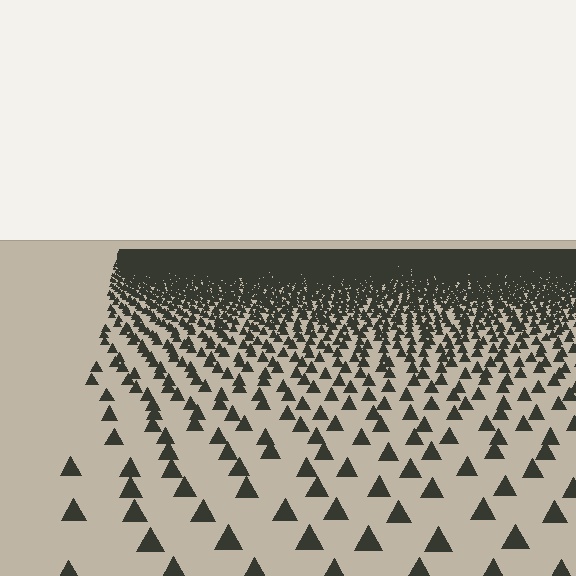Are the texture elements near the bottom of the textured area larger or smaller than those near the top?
Larger. Near the bottom, elements are closer to the viewer and appear at a bigger on-screen size.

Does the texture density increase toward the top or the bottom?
Density increases toward the top.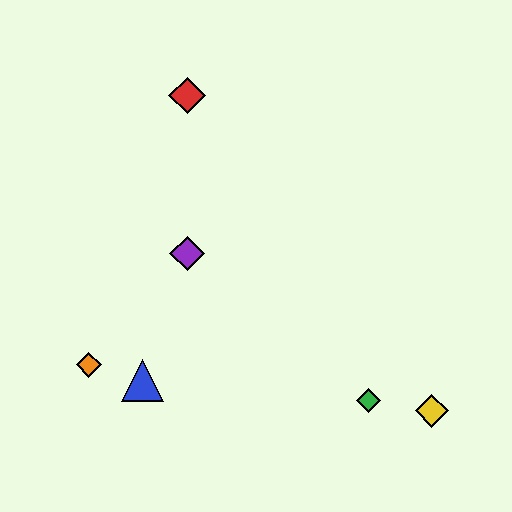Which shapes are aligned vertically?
The red diamond, the purple diamond are aligned vertically.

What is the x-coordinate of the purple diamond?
The purple diamond is at x≈187.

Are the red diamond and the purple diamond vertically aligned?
Yes, both are at x≈187.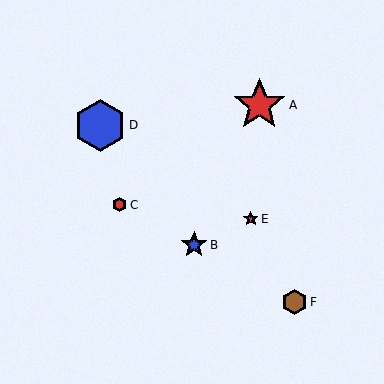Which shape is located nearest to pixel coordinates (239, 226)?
The magenta star (labeled E) at (251, 219) is nearest to that location.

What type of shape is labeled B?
Shape B is a blue star.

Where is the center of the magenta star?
The center of the magenta star is at (251, 219).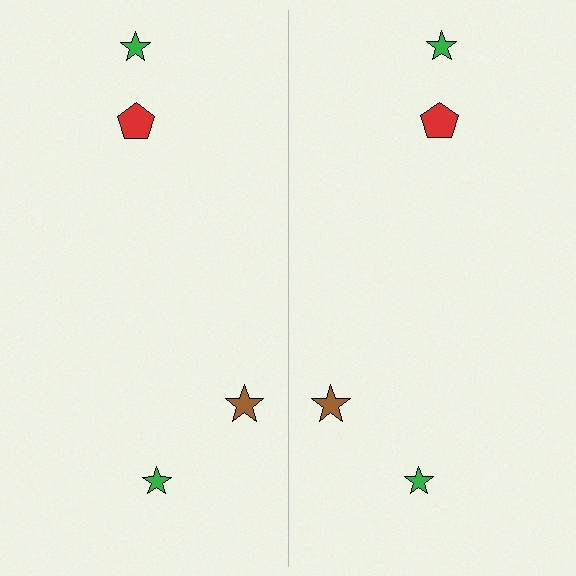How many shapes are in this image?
There are 8 shapes in this image.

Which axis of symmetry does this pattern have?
The pattern has a vertical axis of symmetry running through the center of the image.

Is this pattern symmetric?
Yes, this pattern has bilateral (reflection) symmetry.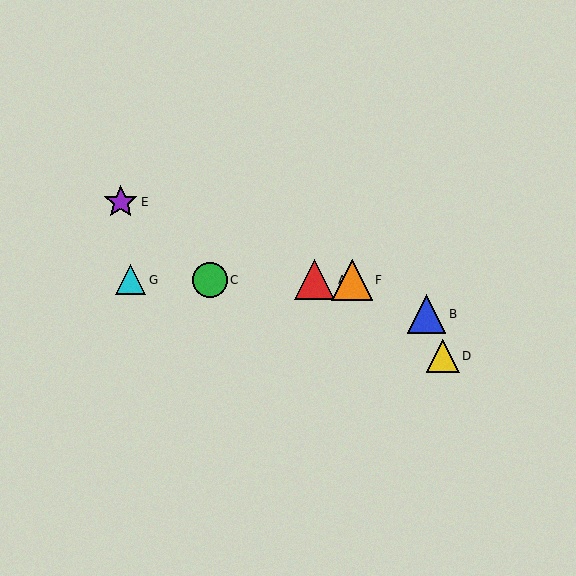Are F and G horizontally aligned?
Yes, both are at y≈280.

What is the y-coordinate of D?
Object D is at y≈356.